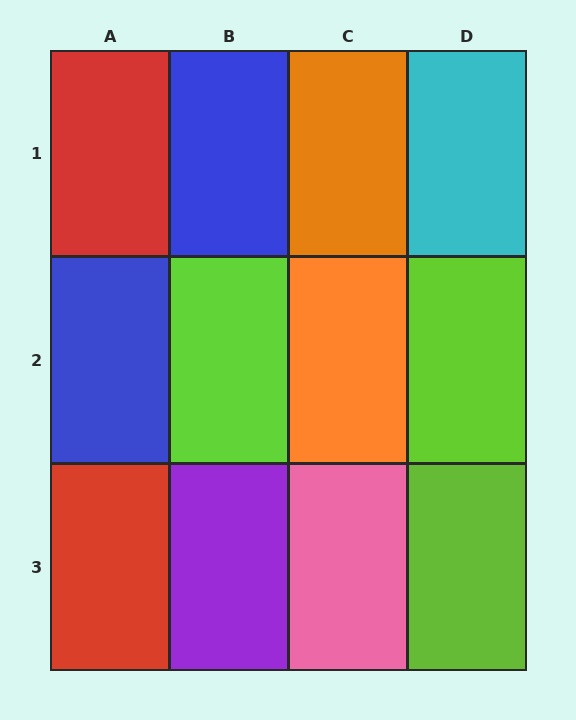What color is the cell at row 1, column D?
Cyan.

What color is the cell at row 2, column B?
Lime.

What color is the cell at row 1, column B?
Blue.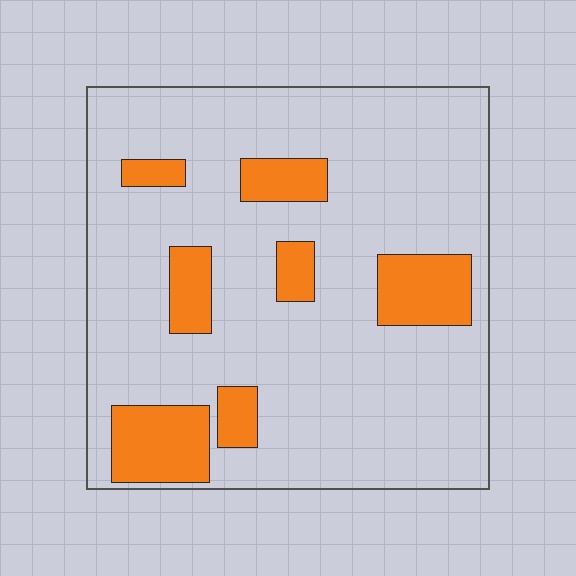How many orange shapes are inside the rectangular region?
7.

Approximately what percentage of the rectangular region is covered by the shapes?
Approximately 20%.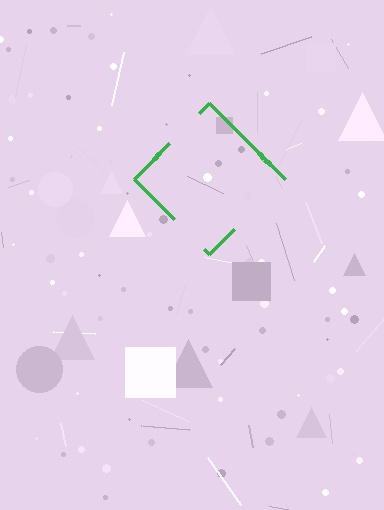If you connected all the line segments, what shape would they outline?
They would outline a diamond.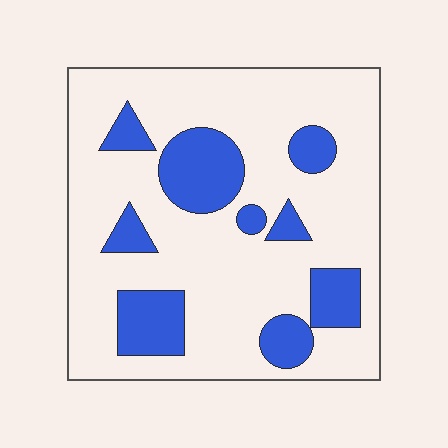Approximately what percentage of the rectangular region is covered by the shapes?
Approximately 25%.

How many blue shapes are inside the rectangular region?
9.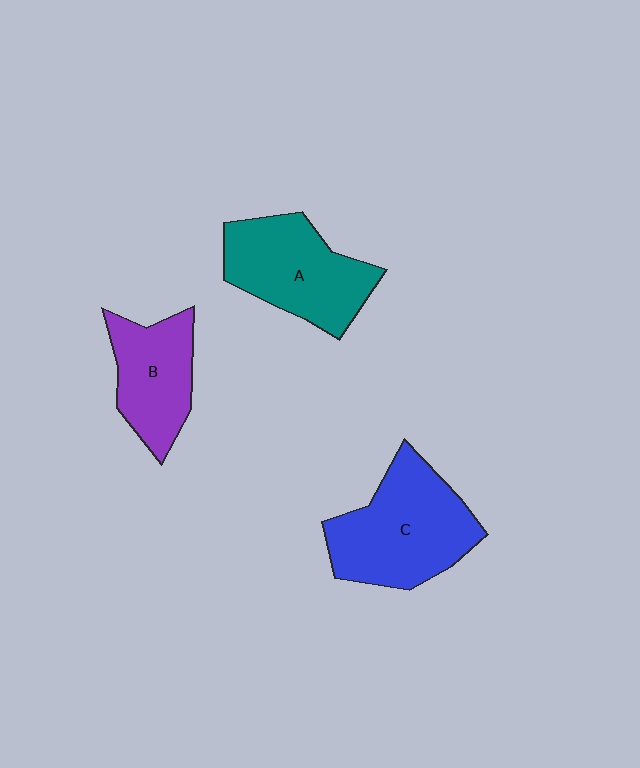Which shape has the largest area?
Shape C (blue).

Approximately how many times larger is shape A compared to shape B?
Approximately 1.3 times.